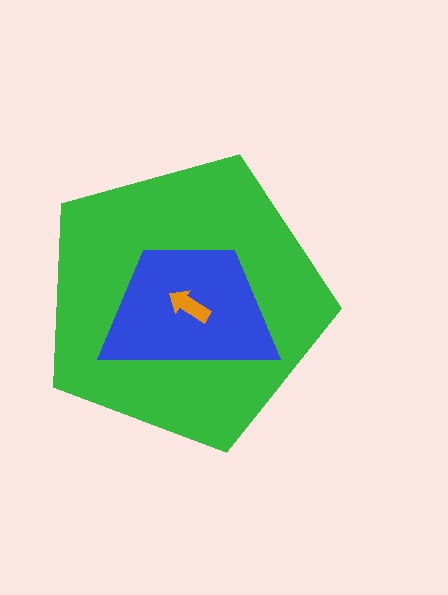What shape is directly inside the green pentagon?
The blue trapezoid.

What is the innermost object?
The orange arrow.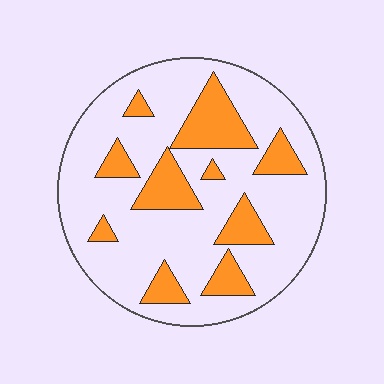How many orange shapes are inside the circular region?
10.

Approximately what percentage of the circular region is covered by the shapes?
Approximately 25%.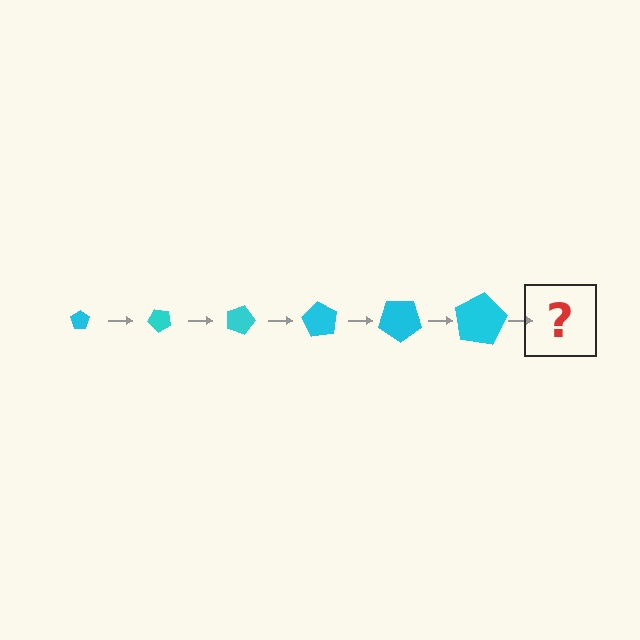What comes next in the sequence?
The next element should be a pentagon, larger than the previous one and rotated 270 degrees from the start.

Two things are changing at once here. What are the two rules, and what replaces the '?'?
The two rules are that the pentagon grows larger each step and it rotates 45 degrees each step. The '?' should be a pentagon, larger than the previous one and rotated 270 degrees from the start.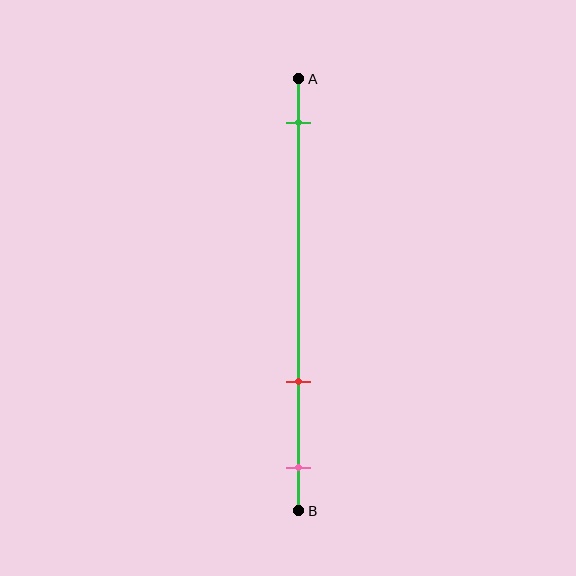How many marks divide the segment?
There are 3 marks dividing the segment.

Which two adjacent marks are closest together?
The red and pink marks are the closest adjacent pair.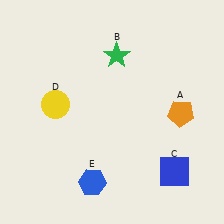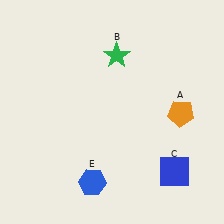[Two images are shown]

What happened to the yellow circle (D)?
The yellow circle (D) was removed in Image 2. It was in the top-left area of Image 1.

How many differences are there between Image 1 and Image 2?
There is 1 difference between the two images.